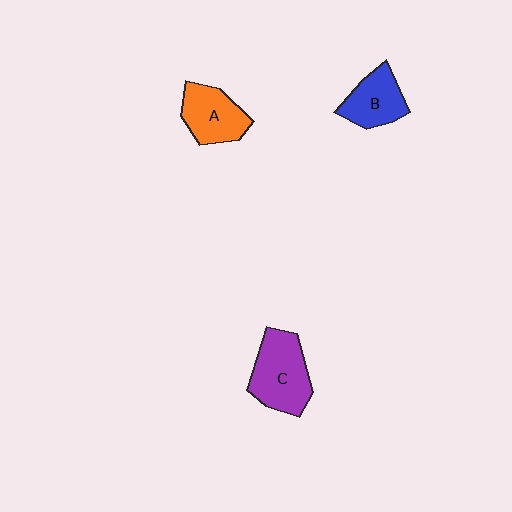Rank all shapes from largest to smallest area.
From largest to smallest: C (purple), A (orange), B (blue).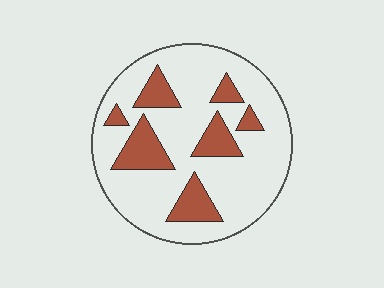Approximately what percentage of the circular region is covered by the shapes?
Approximately 20%.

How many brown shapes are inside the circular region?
7.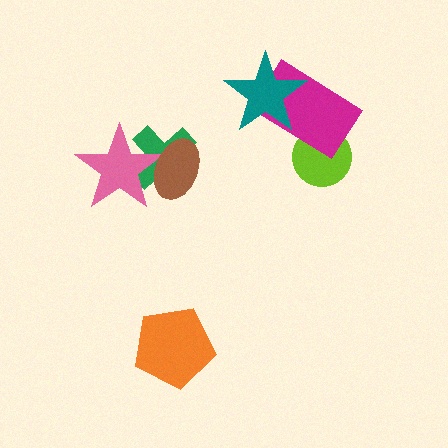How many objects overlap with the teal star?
1 object overlaps with the teal star.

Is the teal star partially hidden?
No, no other shape covers it.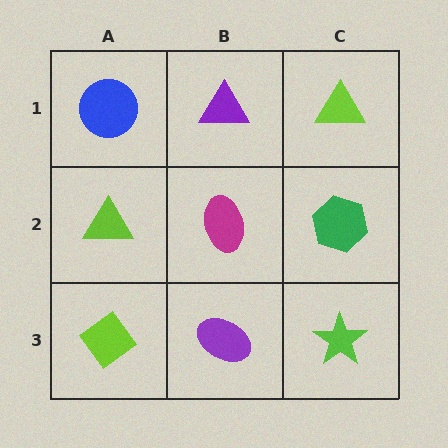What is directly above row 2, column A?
A blue circle.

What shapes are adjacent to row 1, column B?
A magenta ellipse (row 2, column B), a blue circle (row 1, column A), a lime triangle (row 1, column C).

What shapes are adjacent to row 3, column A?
A lime triangle (row 2, column A), a purple ellipse (row 3, column B).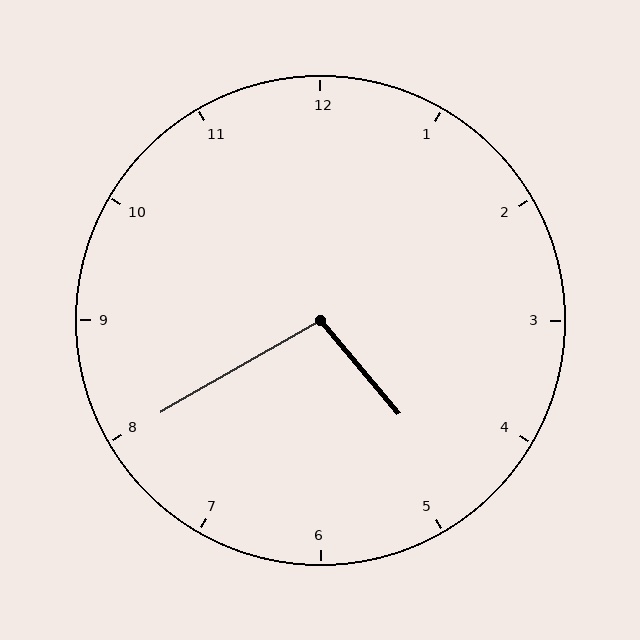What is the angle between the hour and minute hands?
Approximately 100 degrees.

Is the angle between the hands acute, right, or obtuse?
It is obtuse.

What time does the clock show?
4:40.